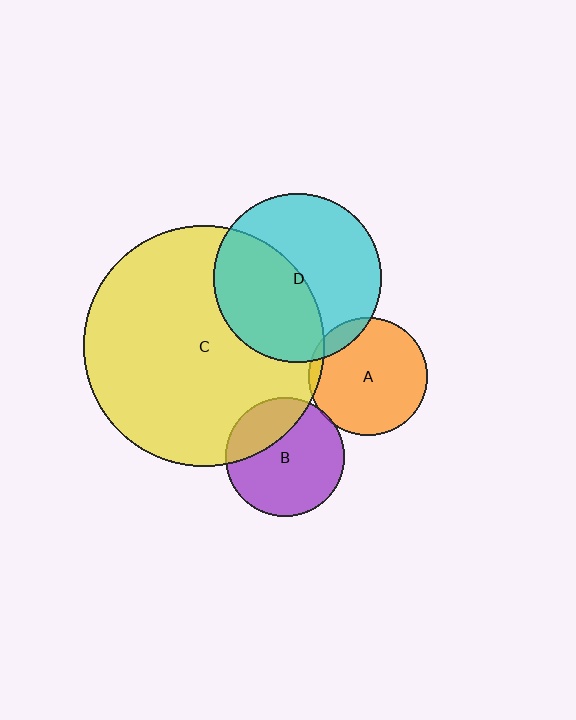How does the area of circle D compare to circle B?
Approximately 2.0 times.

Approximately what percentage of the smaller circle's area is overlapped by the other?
Approximately 5%.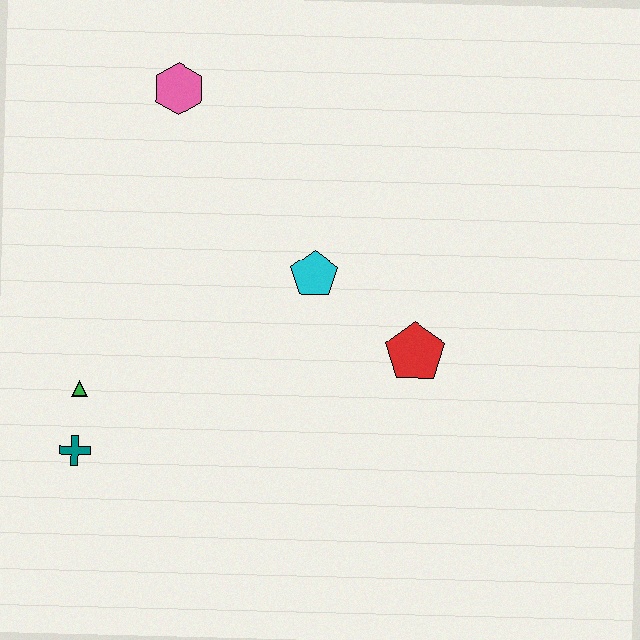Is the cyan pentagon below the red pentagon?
No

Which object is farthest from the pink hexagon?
The teal cross is farthest from the pink hexagon.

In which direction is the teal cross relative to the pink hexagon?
The teal cross is below the pink hexagon.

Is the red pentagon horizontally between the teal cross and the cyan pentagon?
No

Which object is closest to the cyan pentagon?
The red pentagon is closest to the cyan pentagon.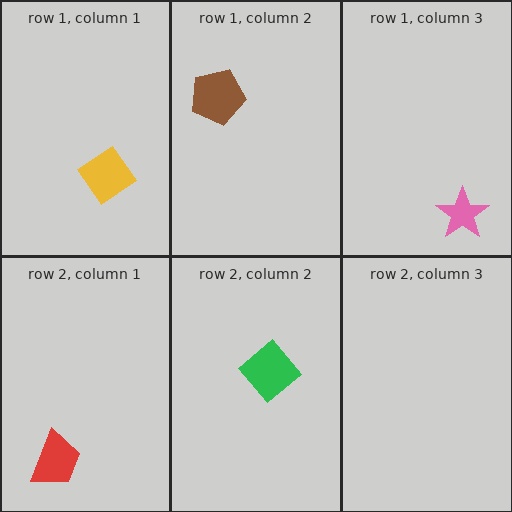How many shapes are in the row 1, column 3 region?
1.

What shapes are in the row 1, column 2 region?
The brown pentagon.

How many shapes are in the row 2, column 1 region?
1.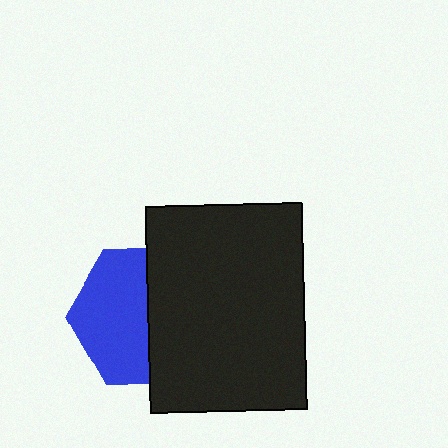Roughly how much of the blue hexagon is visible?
About half of it is visible (roughly 54%).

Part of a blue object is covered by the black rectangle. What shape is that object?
It is a hexagon.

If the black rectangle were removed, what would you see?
You would see the complete blue hexagon.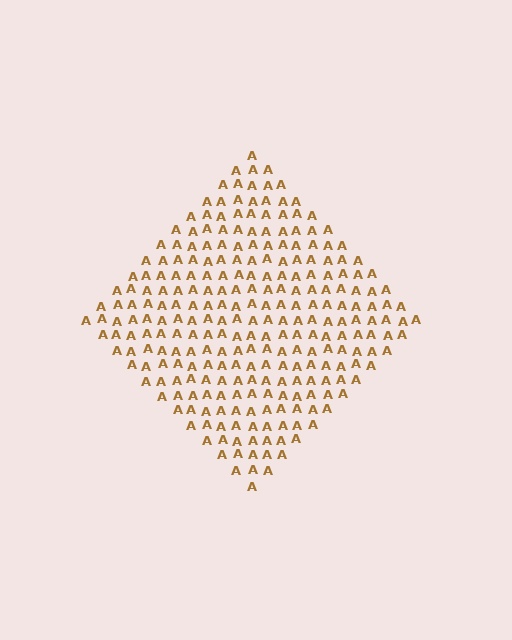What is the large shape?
The large shape is a diamond.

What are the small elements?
The small elements are letter A's.